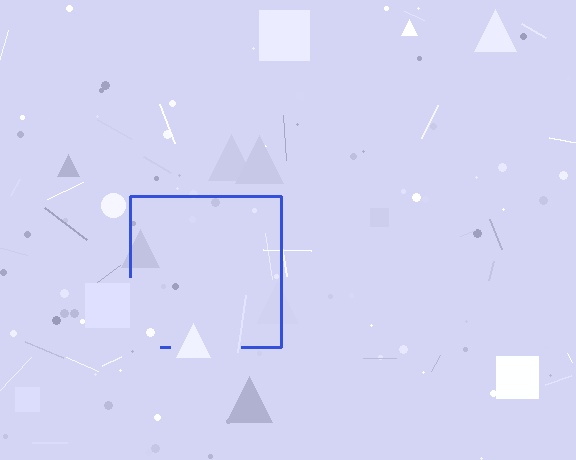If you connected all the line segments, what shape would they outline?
They would outline a square.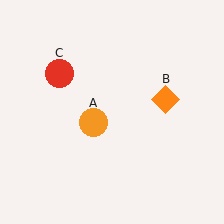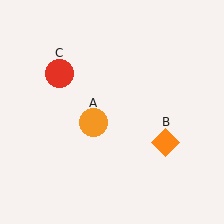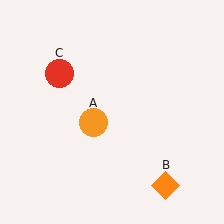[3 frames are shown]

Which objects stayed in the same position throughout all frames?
Orange circle (object A) and red circle (object C) remained stationary.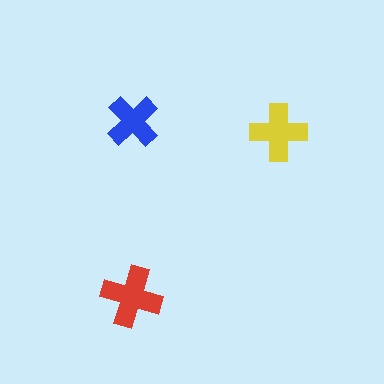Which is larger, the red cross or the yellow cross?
The red one.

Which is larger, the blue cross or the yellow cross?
The yellow one.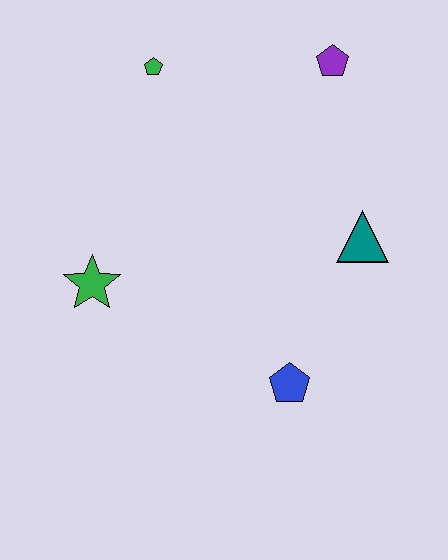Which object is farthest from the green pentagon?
The blue pentagon is farthest from the green pentagon.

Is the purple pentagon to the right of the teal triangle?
No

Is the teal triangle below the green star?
No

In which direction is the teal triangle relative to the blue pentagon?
The teal triangle is above the blue pentagon.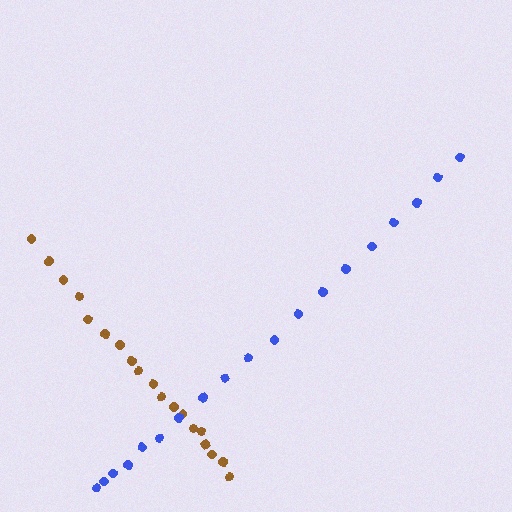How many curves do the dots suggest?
There are 2 distinct paths.